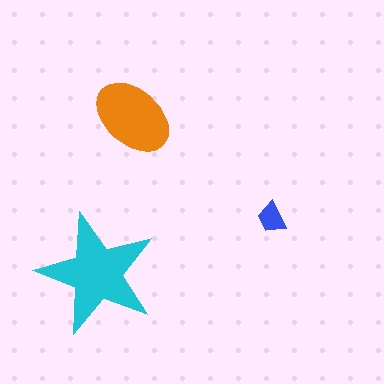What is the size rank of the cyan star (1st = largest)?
1st.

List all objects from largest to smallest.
The cyan star, the orange ellipse, the blue trapezoid.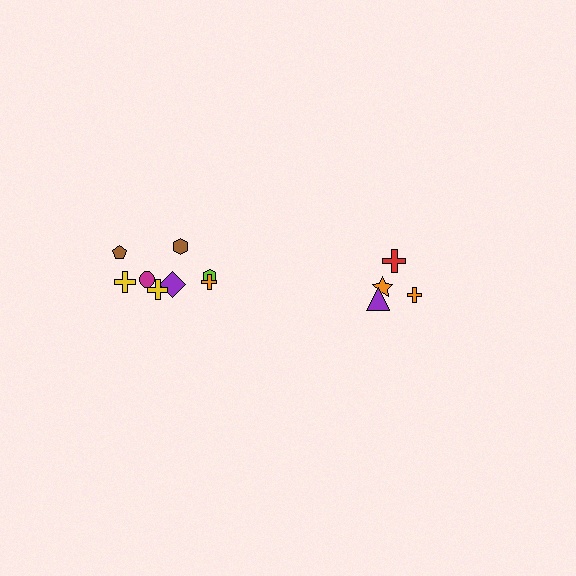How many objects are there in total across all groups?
There are 12 objects.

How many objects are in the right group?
There are 4 objects.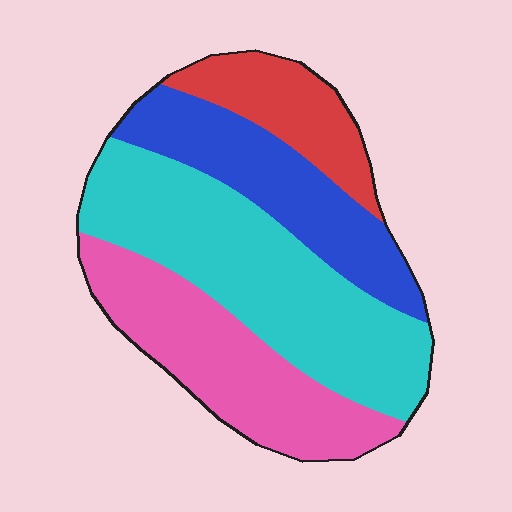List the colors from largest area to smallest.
From largest to smallest: cyan, pink, blue, red.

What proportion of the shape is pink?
Pink takes up about one quarter (1/4) of the shape.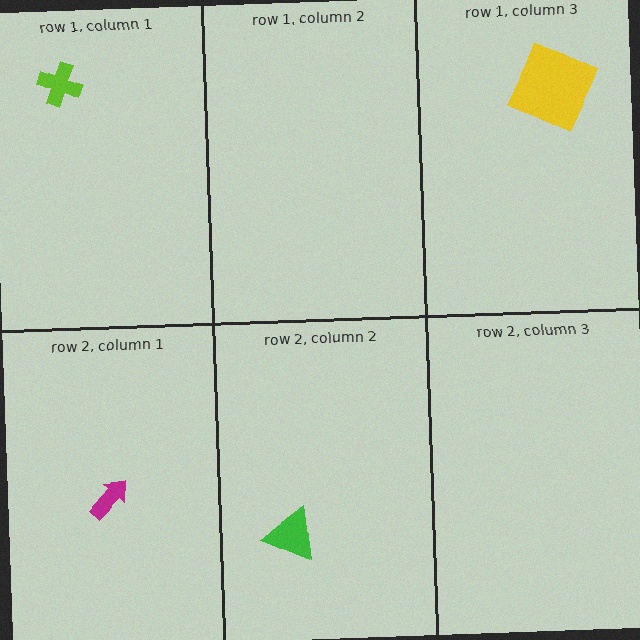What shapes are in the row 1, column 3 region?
The yellow square.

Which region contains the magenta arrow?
The row 2, column 1 region.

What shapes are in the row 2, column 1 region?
The magenta arrow.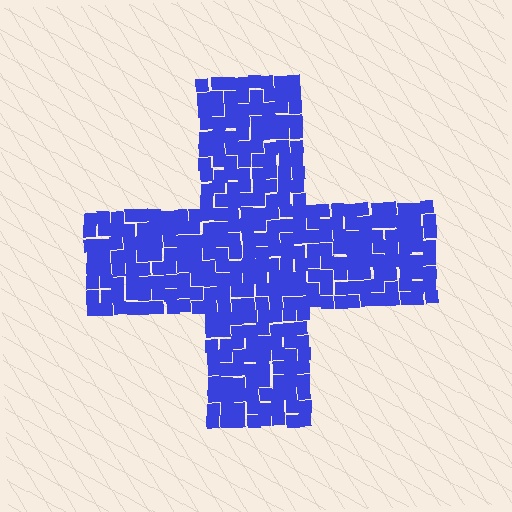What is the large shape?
The large shape is a cross.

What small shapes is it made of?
It is made of small squares.